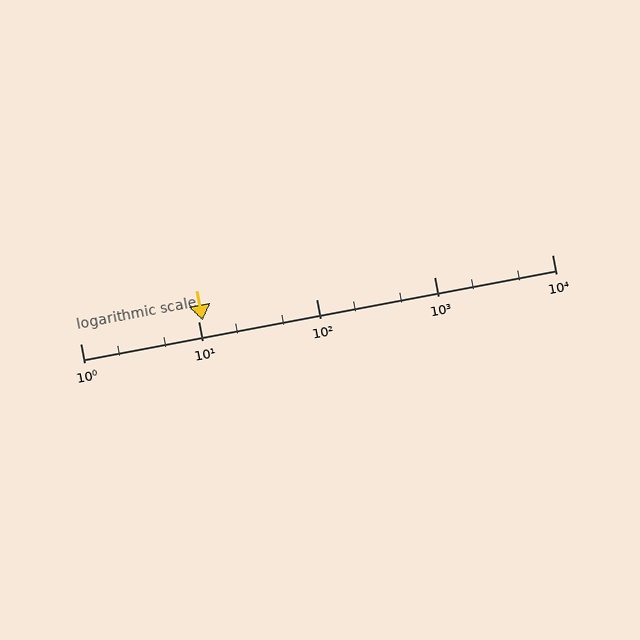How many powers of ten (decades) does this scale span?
The scale spans 4 decades, from 1 to 10000.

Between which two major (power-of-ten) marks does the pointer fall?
The pointer is between 10 and 100.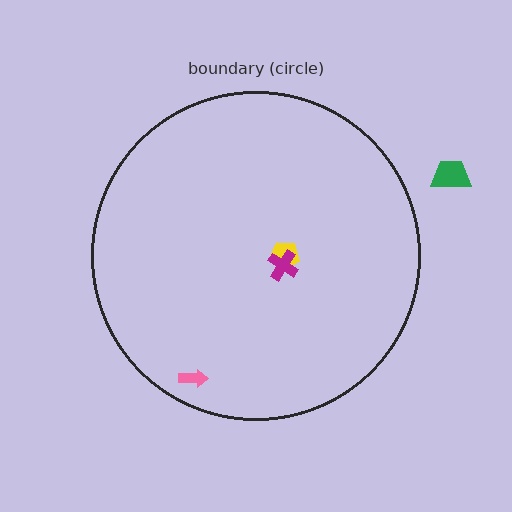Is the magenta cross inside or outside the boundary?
Inside.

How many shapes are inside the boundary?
3 inside, 1 outside.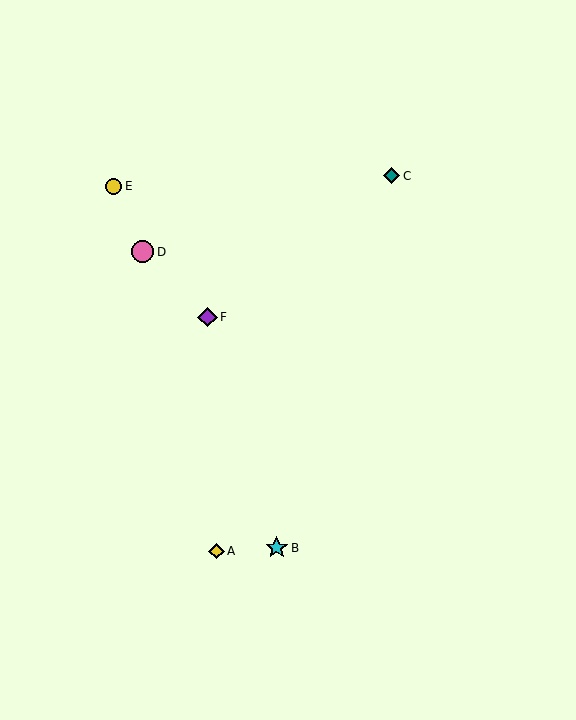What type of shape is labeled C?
Shape C is a teal diamond.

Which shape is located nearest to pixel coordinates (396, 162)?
The teal diamond (labeled C) at (392, 176) is nearest to that location.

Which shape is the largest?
The cyan star (labeled B) is the largest.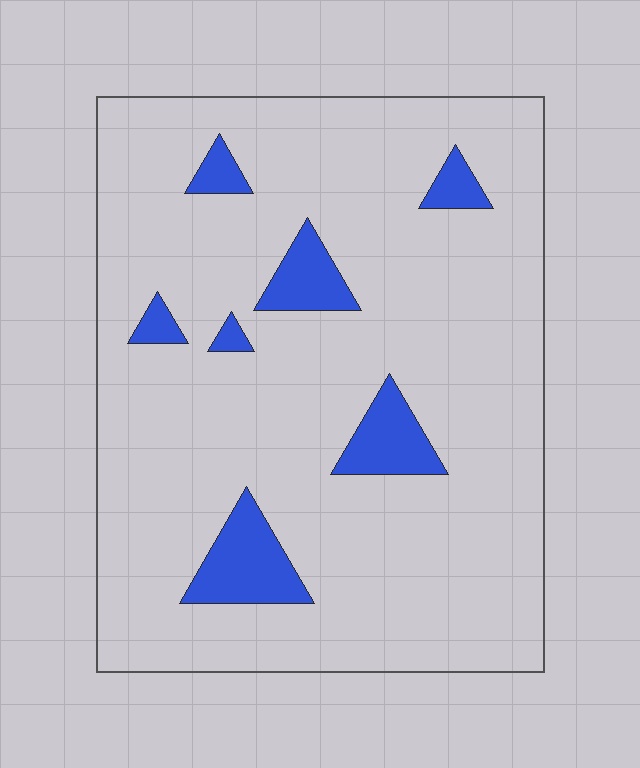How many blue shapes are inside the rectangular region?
7.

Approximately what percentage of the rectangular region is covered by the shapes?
Approximately 10%.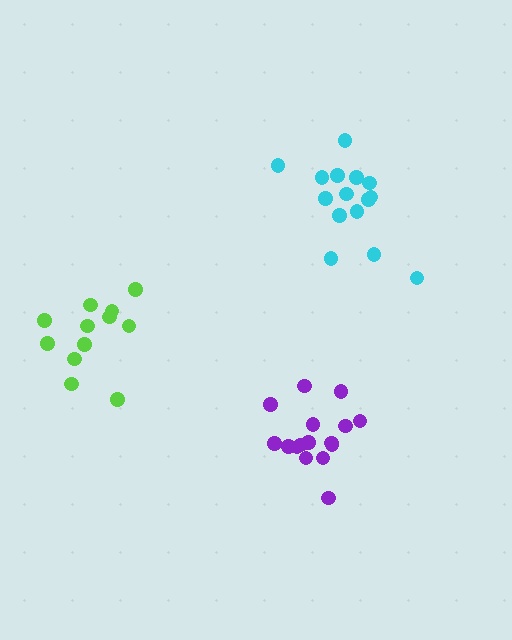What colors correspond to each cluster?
The clusters are colored: cyan, lime, purple.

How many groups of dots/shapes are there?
There are 3 groups.